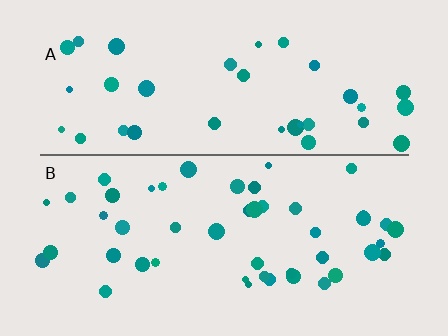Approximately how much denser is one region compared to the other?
Approximately 1.3× — region B over region A.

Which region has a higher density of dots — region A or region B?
B (the bottom).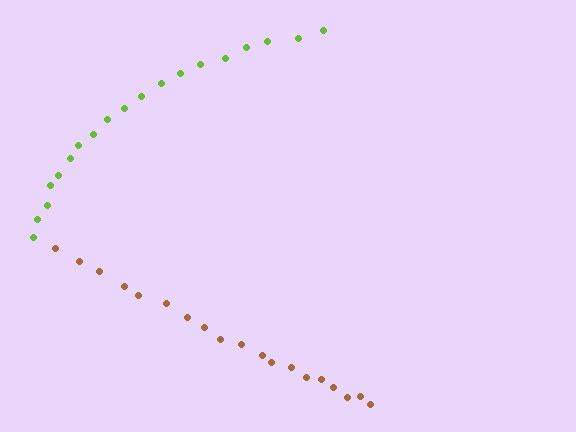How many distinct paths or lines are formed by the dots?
There are 2 distinct paths.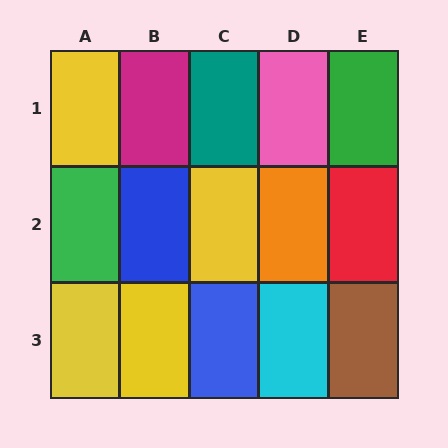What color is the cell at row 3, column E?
Brown.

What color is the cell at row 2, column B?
Blue.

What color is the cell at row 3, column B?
Yellow.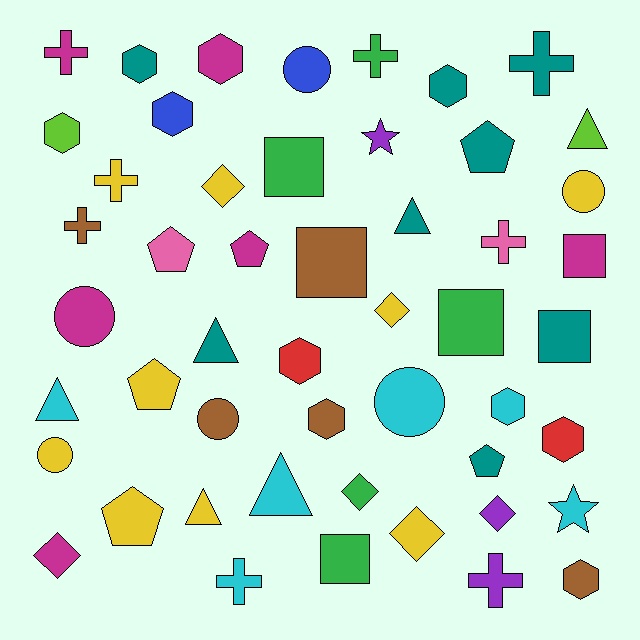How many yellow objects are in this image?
There are 9 yellow objects.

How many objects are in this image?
There are 50 objects.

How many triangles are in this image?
There are 6 triangles.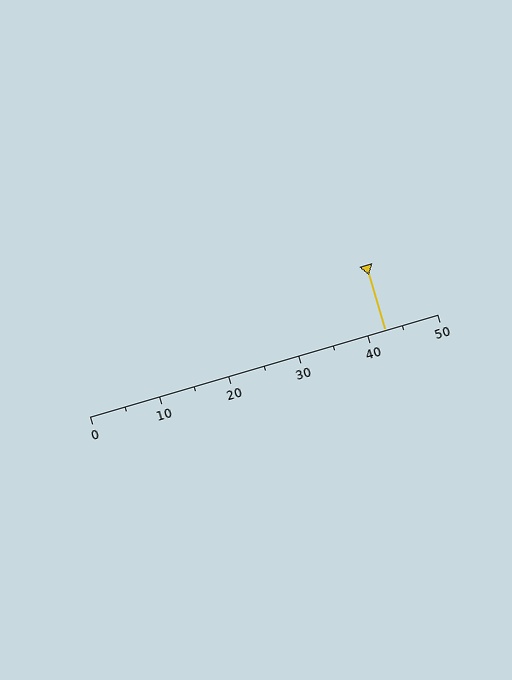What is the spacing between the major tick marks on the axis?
The major ticks are spaced 10 apart.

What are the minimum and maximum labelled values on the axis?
The axis runs from 0 to 50.